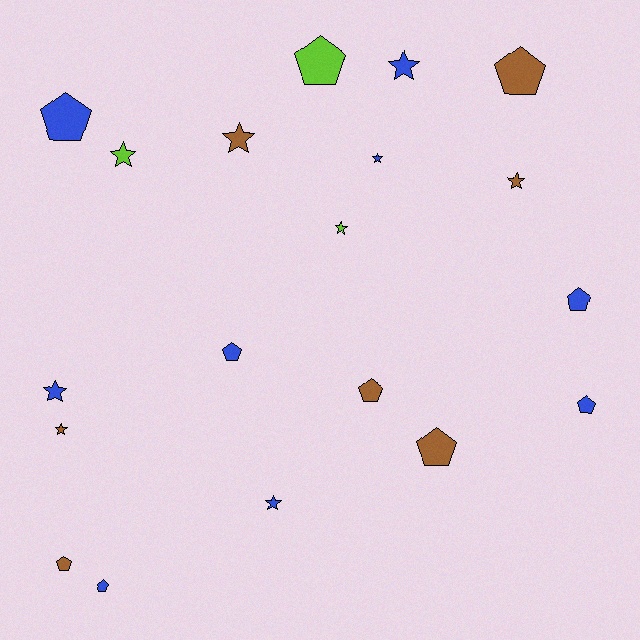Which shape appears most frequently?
Pentagon, with 10 objects.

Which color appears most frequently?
Blue, with 9 objects.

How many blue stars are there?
There are 4 blue stars.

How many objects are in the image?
There are 19 objects.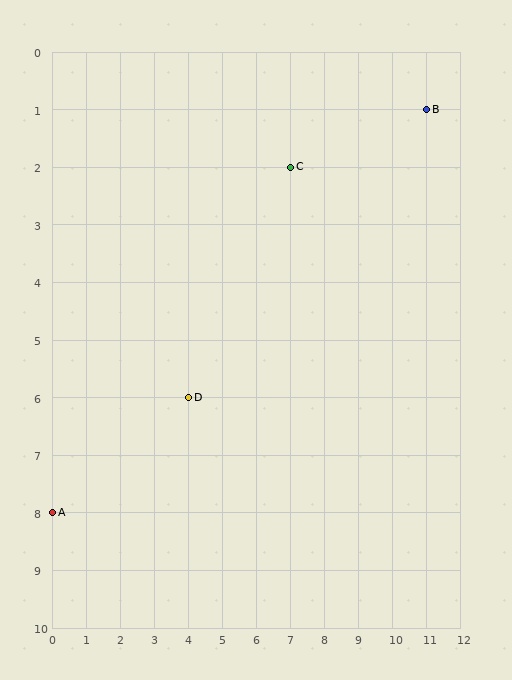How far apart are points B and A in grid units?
Points B and A are 11 columns and 7 rows apart (about 13.0 grid units diagonally).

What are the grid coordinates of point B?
Point B is at grid coordinates (11, 1).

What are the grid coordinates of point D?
Point D is at grid coordinates (4, 6).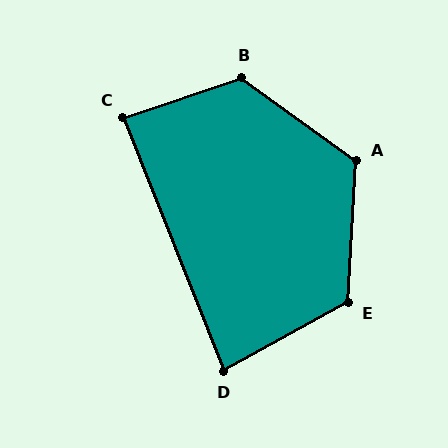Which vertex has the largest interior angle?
B, at approximately 126 degrees.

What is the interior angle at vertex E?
Approximately 122 degrees (obtuse).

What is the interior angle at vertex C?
Approximately 87 degrees (approximately right).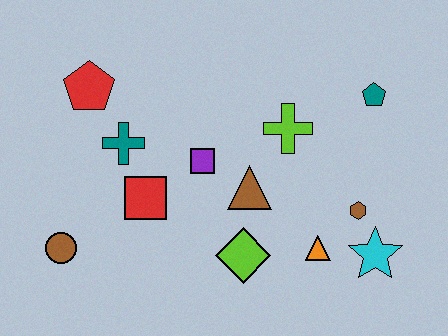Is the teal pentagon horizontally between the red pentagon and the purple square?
No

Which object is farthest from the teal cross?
The cyan star is farthest from the teal cross.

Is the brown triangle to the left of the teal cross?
No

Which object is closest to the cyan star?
The brown hexagon is closest to the cyan star.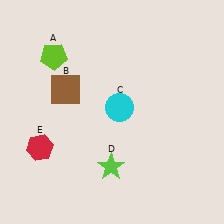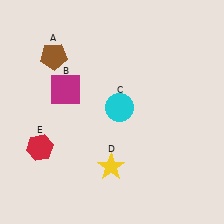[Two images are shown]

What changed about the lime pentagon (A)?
In Image 1, A is lime. In Image 2, it changed to brown.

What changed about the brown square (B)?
In Image 1, B is brown. In Image 2, it changed to magenta.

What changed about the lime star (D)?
In Image 1, D is lime. In Image 2, it changed to yellow.